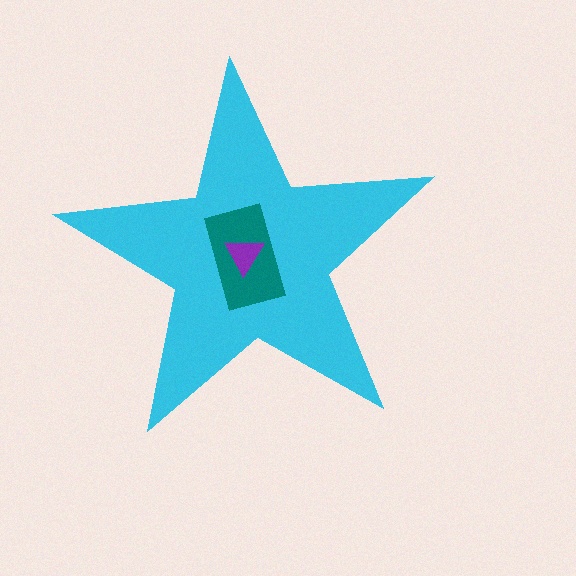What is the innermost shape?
The purple triangle.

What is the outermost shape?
The cyan star.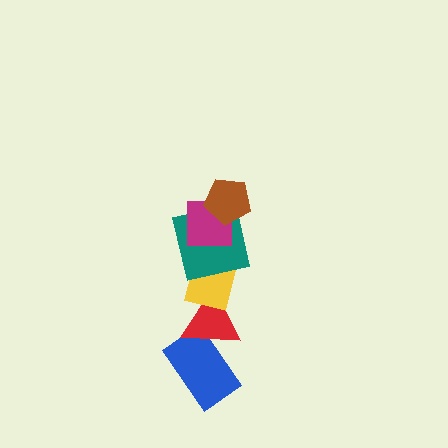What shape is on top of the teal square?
The magenta square is on top of the teal square.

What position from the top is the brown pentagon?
The brown pentagon is 1st from the top.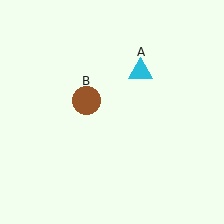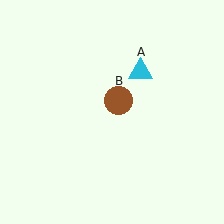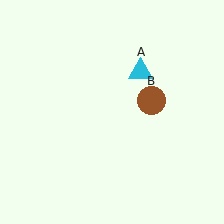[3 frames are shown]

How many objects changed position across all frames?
1 object changed position: brown circle (object B).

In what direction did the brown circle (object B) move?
The brown circle (object B) moved right.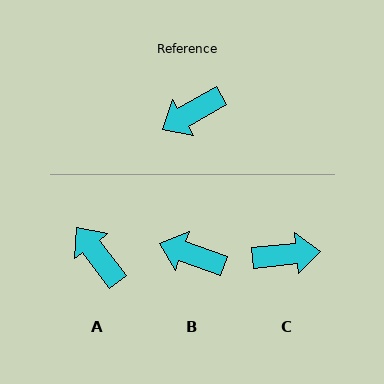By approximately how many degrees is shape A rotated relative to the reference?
Approximately 82 degrees clockwise.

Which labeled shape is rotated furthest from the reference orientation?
C, about 156 degrees away.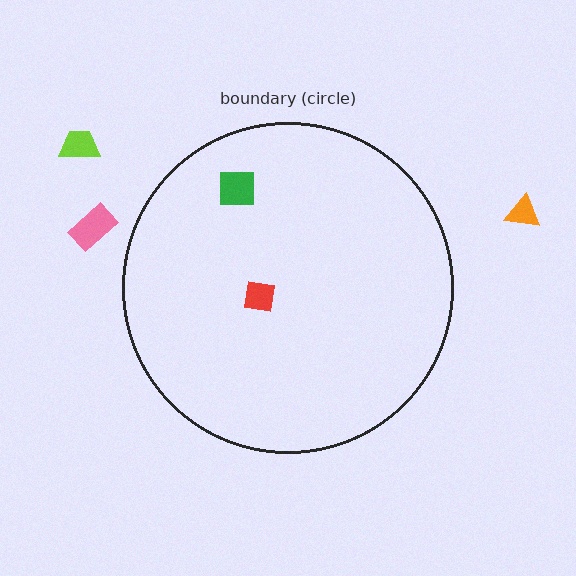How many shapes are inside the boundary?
2 inside, 3 outside.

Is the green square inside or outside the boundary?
Inside.